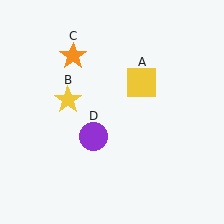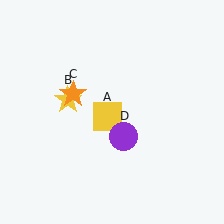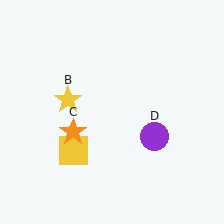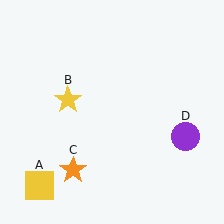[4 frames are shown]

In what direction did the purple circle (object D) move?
The purple circle (object D) moved right.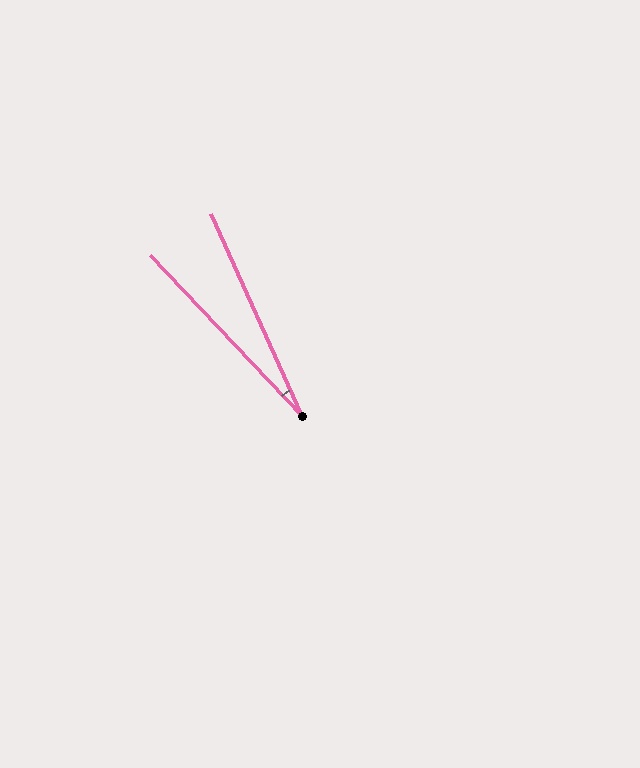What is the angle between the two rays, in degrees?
Approximately 19 degrees.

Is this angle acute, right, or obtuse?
It is acute.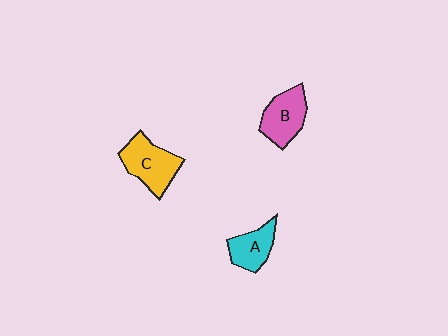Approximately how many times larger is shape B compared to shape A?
Approximately 1.2 times.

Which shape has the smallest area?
Shape A (cyan).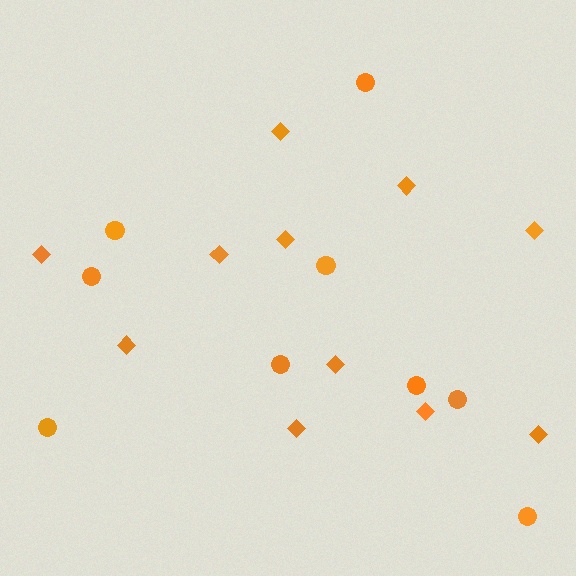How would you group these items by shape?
There are 2 groups: one group of circles (9) and one group of diamonds (11).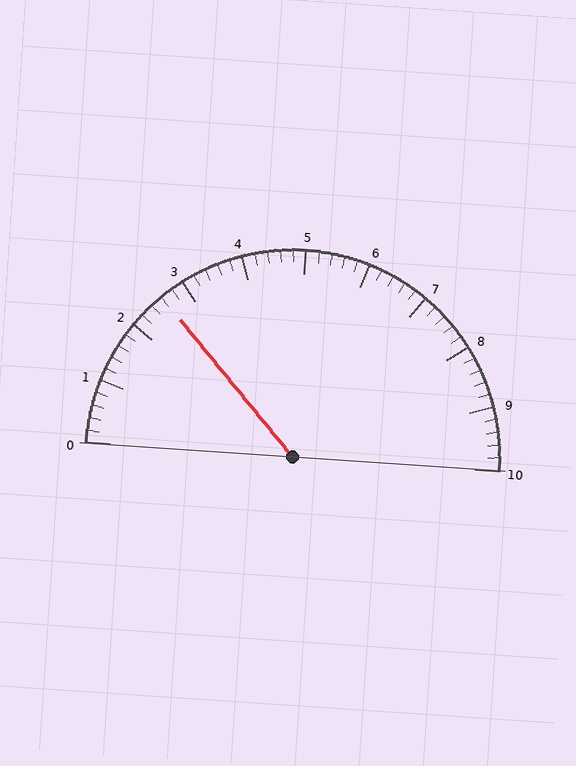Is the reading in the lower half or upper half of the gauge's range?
The reading is in the lower half of the range (0 to 10).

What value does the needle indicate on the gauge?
The needle indicates approximately 2.6.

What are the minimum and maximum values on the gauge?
The gauge ranges from 0 to 10.